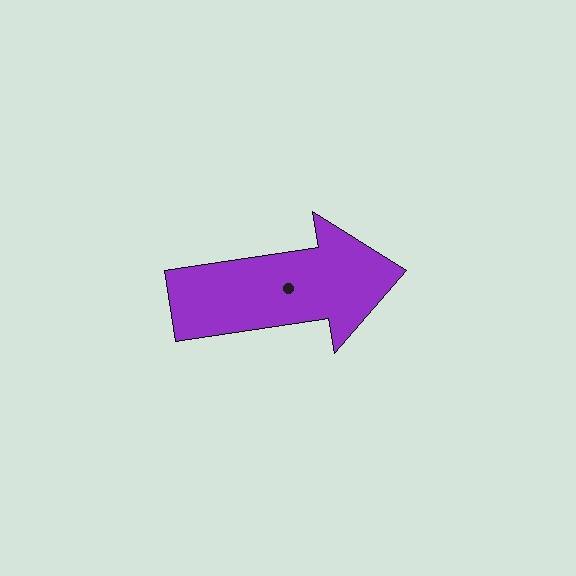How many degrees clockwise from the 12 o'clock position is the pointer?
Approximately 81 degrees.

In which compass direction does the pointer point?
East.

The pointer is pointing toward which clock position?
Roughly 3 o'clock.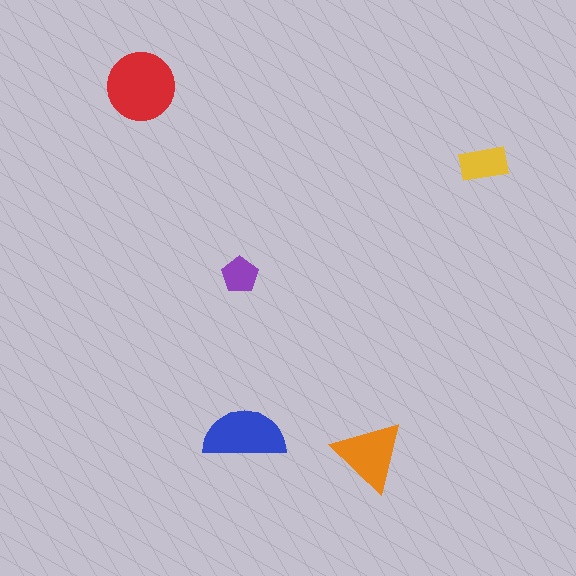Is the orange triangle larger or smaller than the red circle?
Smaller.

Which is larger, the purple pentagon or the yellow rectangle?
The yellow rectangle.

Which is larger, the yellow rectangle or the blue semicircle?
The blue semicircle.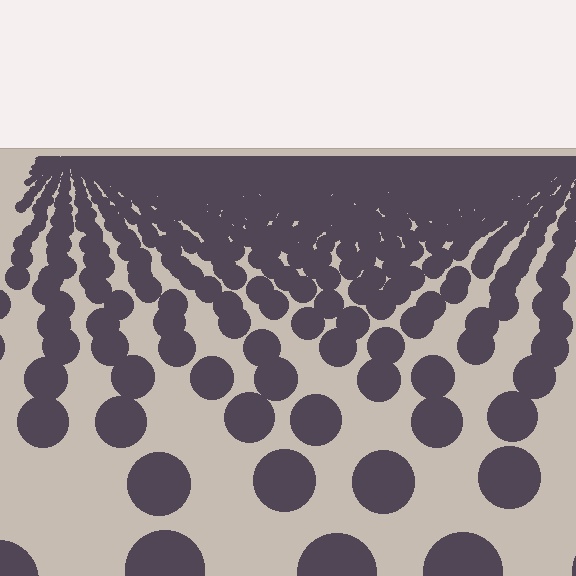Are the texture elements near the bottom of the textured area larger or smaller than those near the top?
Larger. Near the bottom, elements are closer to the viewer and appear at a bigger on-screen size.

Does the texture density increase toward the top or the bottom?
Density increases toward the top.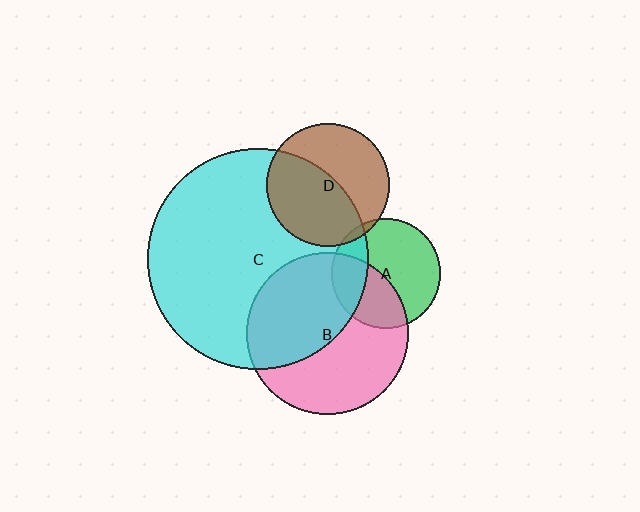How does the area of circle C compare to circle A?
Approximately 4.0 times.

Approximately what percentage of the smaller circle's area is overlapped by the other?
Approximately 50%.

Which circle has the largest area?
Circle C (cyan).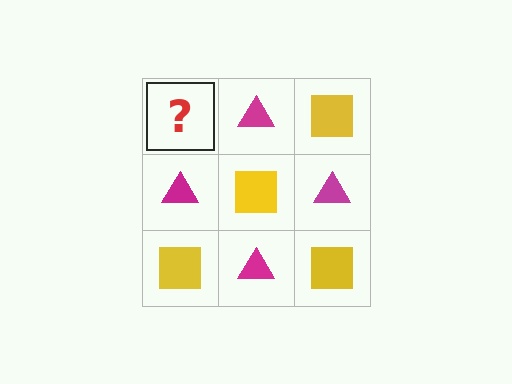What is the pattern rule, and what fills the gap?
The rule is that it alternates yellow square and magenta triangle in a checkerboard pattern. The gap should be filled with a yellow square.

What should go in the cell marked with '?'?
The missing cell should contain a yellow square.